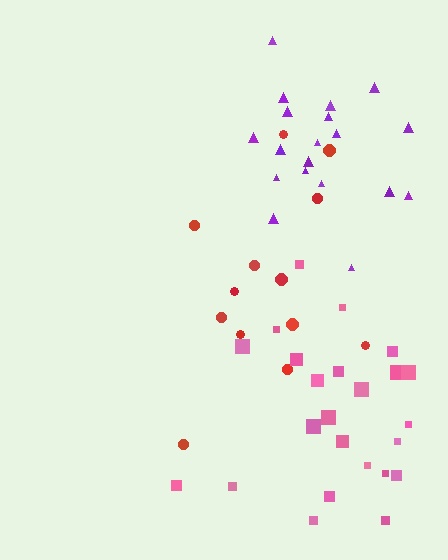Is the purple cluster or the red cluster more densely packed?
Purple.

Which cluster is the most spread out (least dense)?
Red.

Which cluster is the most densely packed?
Purple.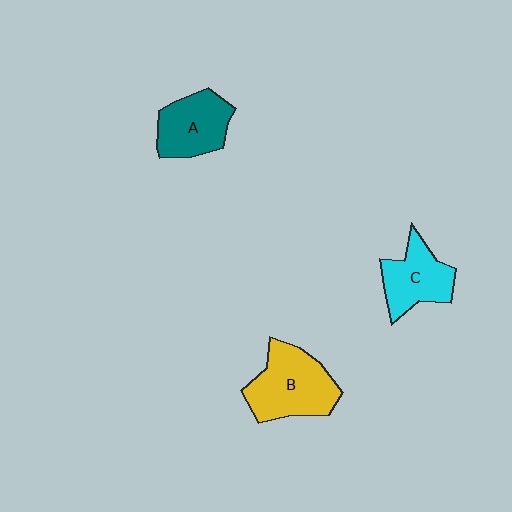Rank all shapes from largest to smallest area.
From largest to smallest: B (yellow), A (teal), C (cyan).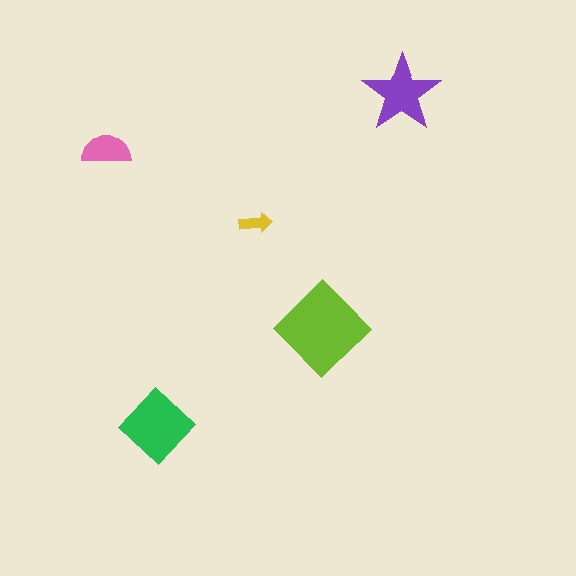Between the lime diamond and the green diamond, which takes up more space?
The lime diamond.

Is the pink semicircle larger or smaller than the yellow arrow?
Larger.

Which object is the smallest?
The yellow arrow.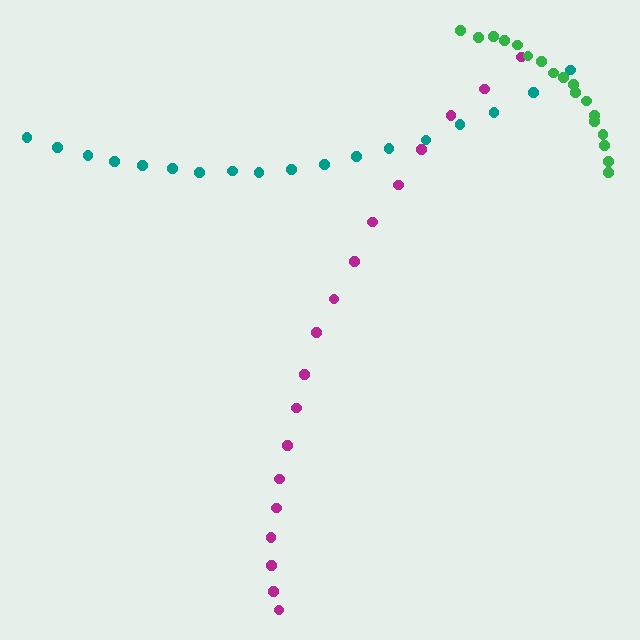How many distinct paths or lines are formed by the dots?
There are 3 distinct paths.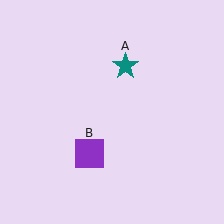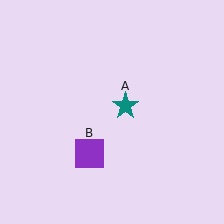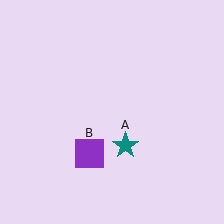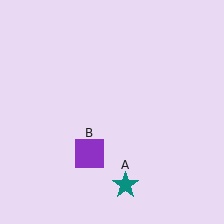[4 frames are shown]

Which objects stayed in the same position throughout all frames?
Purple square (object B) remained stationary.